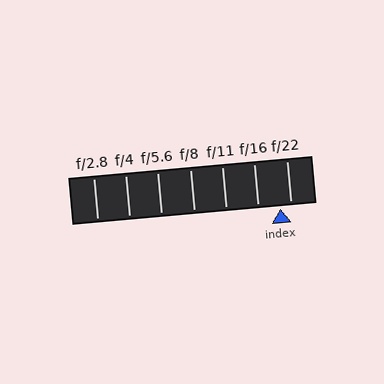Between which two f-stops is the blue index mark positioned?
The index mark is between f/16 and f/22.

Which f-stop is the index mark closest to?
The index mark is closest to f/22.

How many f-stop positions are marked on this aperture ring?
There are 7 f-stop positions marked.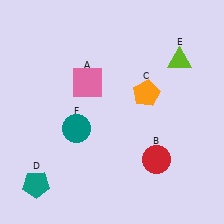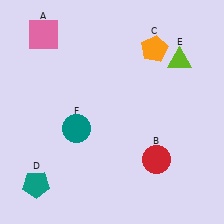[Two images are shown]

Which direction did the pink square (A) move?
The pink square (A) moved up.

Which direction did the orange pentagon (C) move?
The orange pentagon (C) moved up.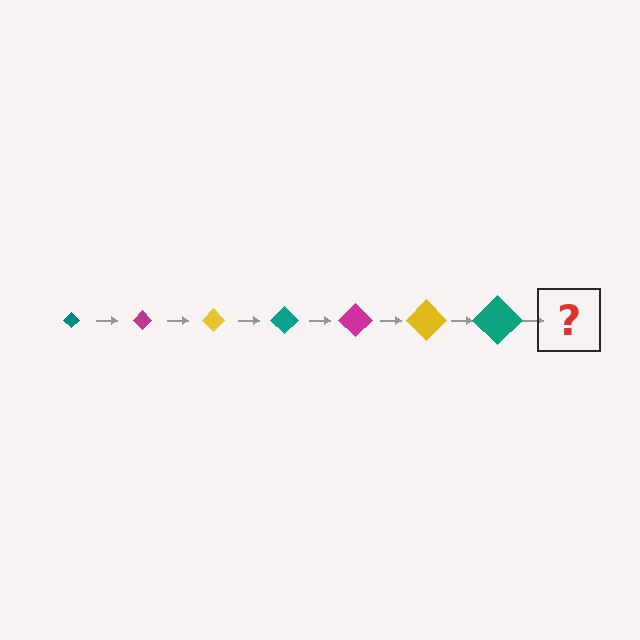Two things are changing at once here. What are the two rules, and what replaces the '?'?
The two rules are that the diamond grows larger each step and the color cycles through teal, magenta, and yellow. The '?' should be a magenta diamond, larger than the previous one.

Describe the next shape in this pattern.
It should be a magenta diamond, larger than the previous one.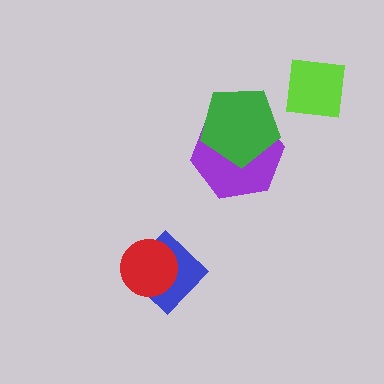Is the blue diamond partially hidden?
Yes, it is partially covered by another shape.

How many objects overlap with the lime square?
0 objects overlap with the lime square.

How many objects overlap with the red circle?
1 object overlaps with the red circle.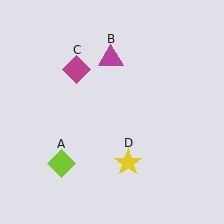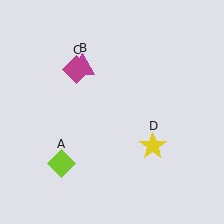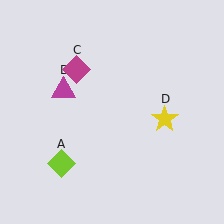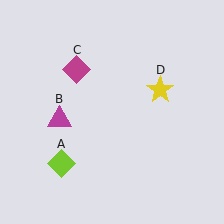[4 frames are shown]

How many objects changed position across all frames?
2 objects changed position: magenta triangle (object B), yellow star (object D).